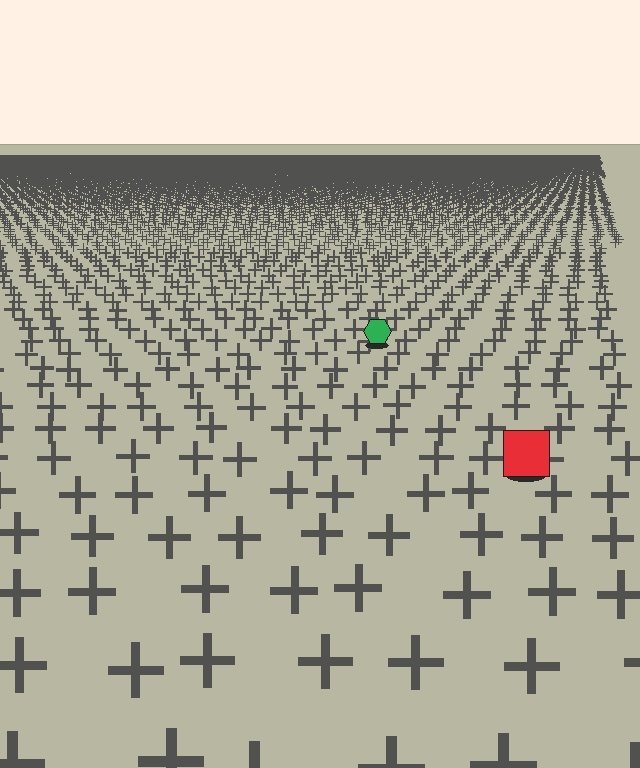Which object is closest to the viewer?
The red square is closest. The texture marks near it are larger and more spread out.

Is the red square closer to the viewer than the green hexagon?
Yes. The red square is closer — you can tell from the texture gradient: the ground texture is coarser near it.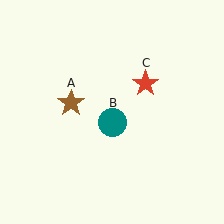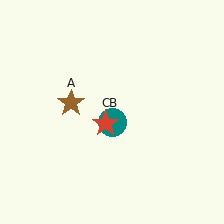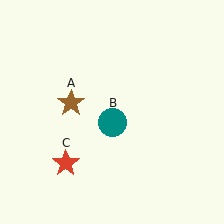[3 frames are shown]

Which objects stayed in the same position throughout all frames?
Brown star (object A) and teal circle (object B) remained stationary.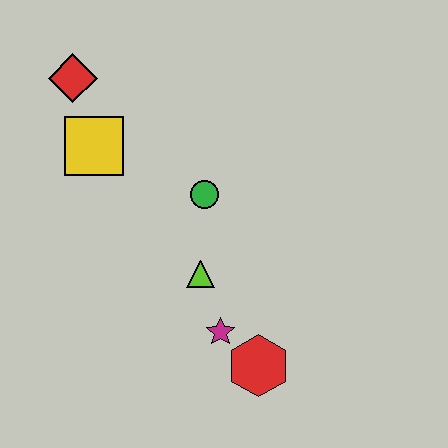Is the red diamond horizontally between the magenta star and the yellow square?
No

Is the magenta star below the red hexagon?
No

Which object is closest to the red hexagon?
The magenta star is closest to the red hexagon.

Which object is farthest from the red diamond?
The red hexagon is farthest from the red diamond.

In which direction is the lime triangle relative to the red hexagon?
The lime triangle is above the red hexagon.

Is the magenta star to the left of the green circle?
No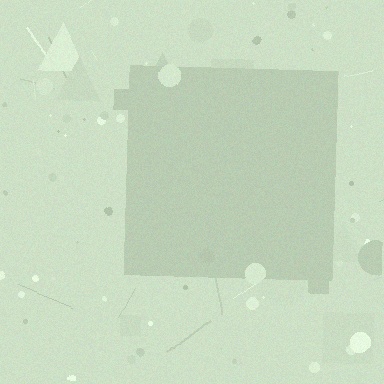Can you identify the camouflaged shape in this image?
The camouflaged shape is a square.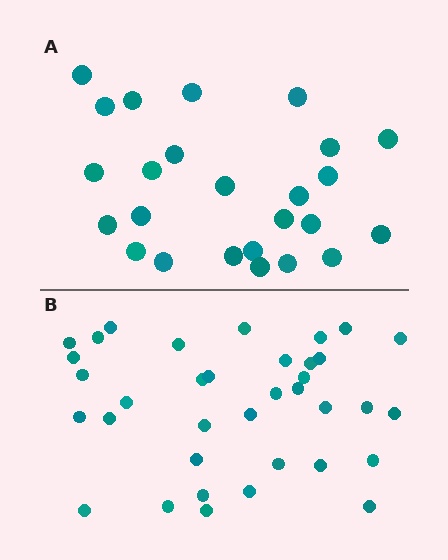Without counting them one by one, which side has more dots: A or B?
Region B (the bottom region) has more dots.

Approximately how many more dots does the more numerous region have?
Region B has roughly 12 or so more dots than region A.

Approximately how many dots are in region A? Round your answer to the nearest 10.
About 20 dots. (The exact count is 25, which rounds to 20.)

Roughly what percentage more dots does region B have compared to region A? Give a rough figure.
About 45% more.